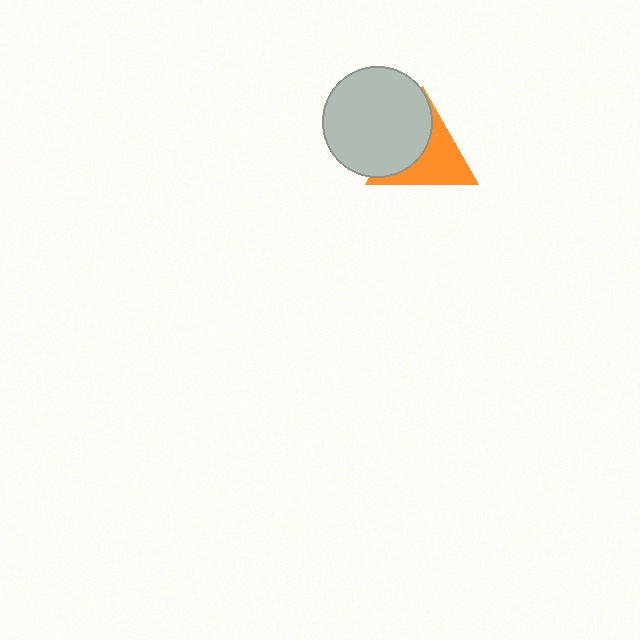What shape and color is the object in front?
The object in front is a light gray circle.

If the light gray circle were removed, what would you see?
You would see the complete orange triangle.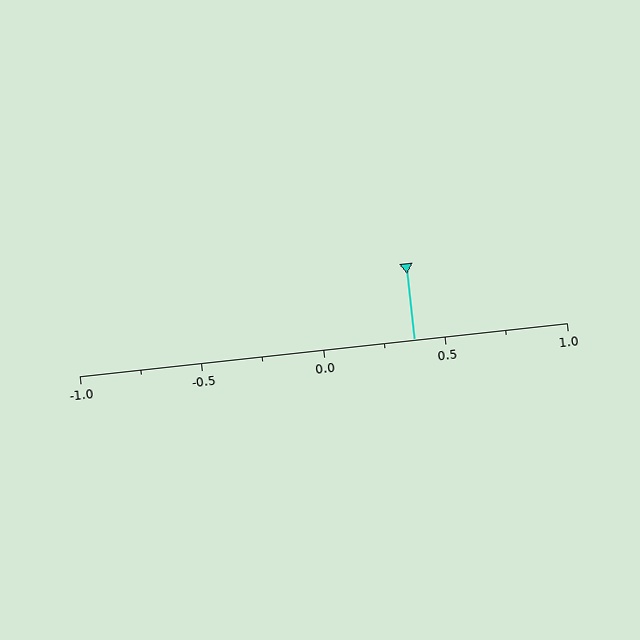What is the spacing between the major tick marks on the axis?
The major ticks are spaced 0.5 apart.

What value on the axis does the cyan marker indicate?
The marker indicates approximately 0.38.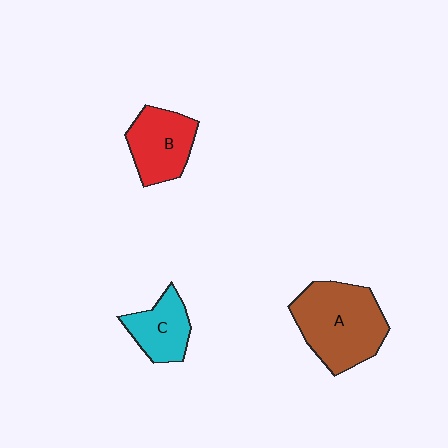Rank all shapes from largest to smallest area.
From largest to smallest: A (brown), B (red), C (cyan).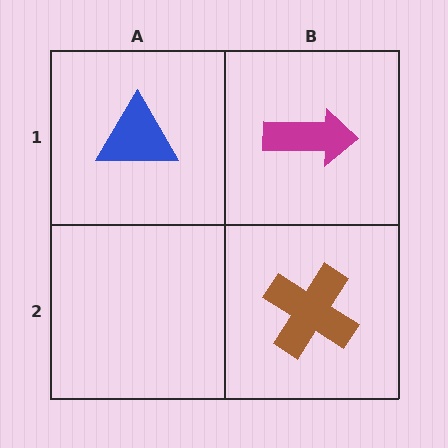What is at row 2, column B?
A brown cross.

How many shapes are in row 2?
1 shape.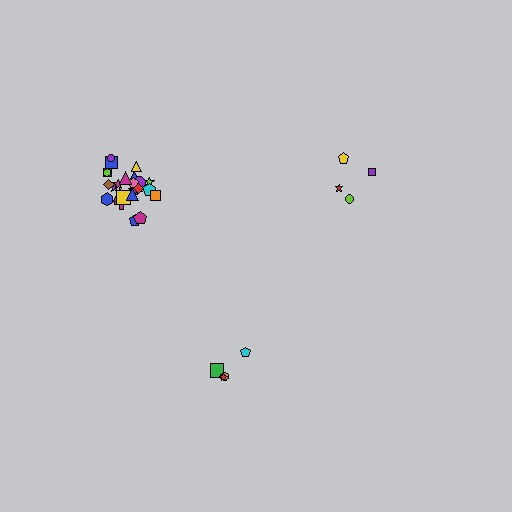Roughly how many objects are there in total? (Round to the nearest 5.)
Roughly 35 objects in total.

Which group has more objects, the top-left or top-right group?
The top-left group.